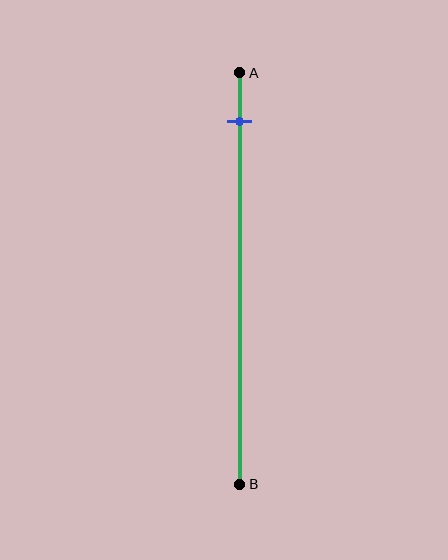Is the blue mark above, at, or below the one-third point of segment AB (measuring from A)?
The blue mark is above the one-third point of segment AB.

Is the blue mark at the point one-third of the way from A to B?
No, the mark is at about 10% from A, not at the 33% one-third point.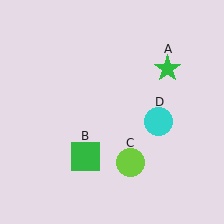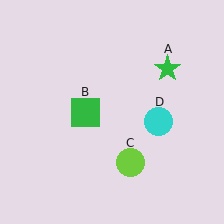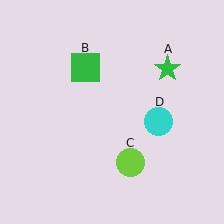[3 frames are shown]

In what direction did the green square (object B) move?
The green square (object B) moved up.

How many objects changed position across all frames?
1 object changed position: green square (object B).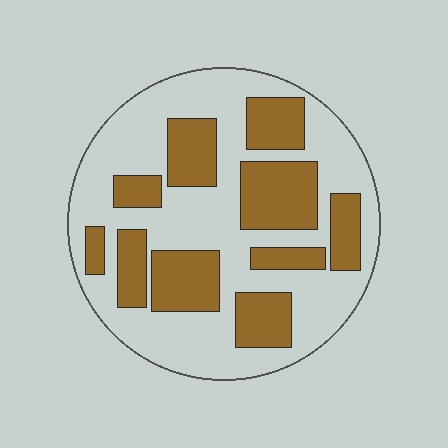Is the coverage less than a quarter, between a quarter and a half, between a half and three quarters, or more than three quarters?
Between a quarter and a half.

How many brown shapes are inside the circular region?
10.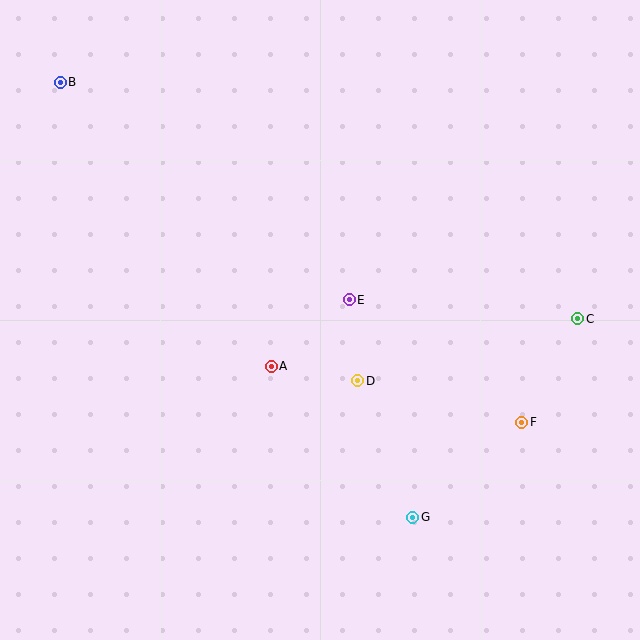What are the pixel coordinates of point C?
Point C is at (578, 319).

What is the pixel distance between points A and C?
The distance between A and C is 310 pixels.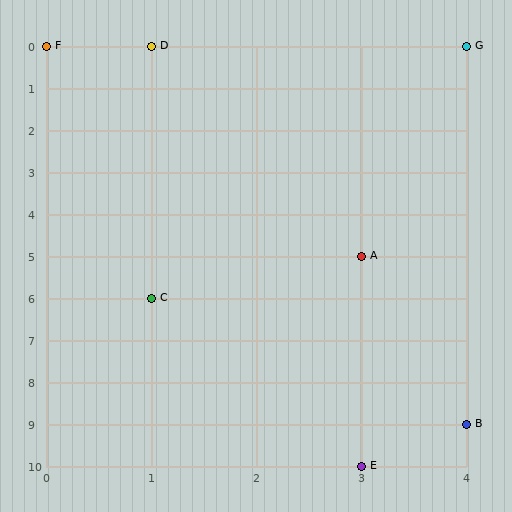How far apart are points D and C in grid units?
Points D and C are 6 rows apart.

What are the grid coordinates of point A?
Point A is at grid coordinates (3, 5).